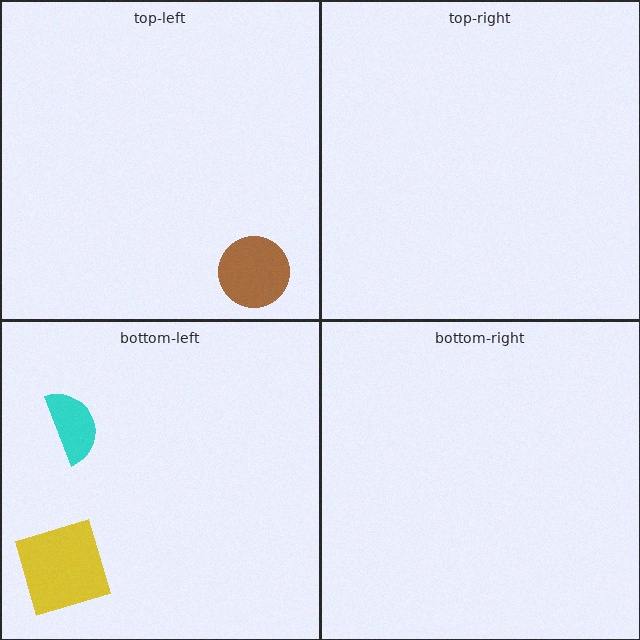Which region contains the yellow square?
The bottom-left region.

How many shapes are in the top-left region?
1.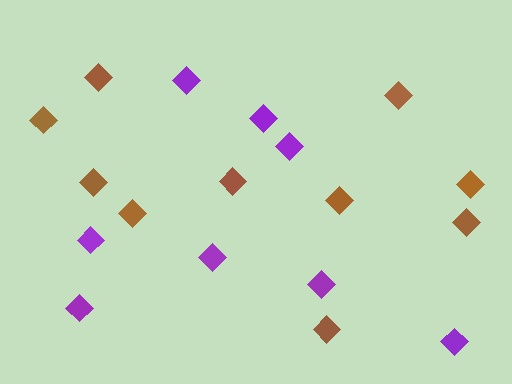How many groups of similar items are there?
There are 2 groups: one group of purple diamonds (8) and one group of brown diamonds (10).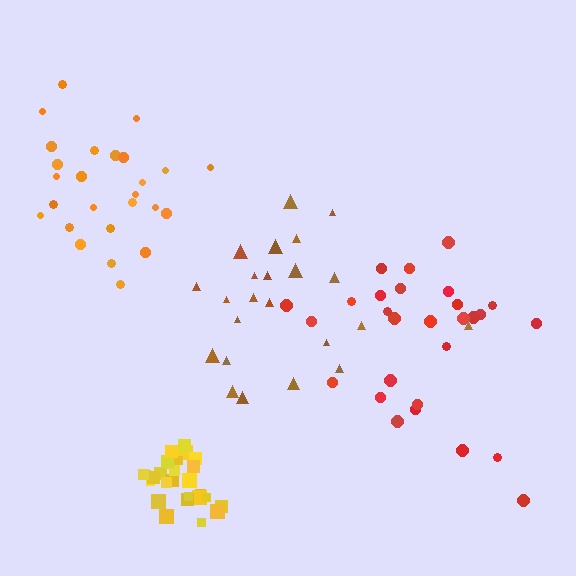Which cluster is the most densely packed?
Yellow.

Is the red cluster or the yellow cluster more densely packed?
Yellow.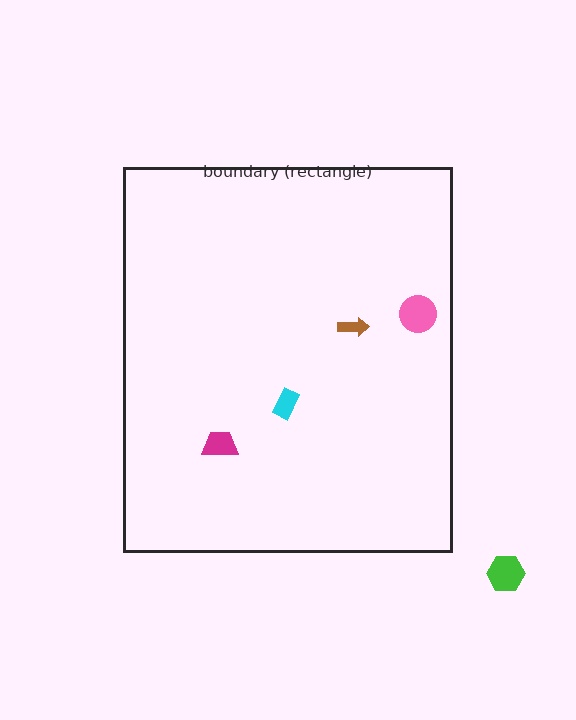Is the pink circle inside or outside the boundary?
Inside.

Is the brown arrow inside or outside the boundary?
Inside.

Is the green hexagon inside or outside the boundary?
Outside.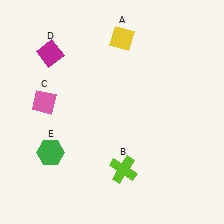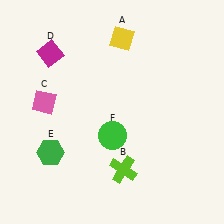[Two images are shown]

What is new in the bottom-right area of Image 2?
A green circle (F) was added in the bottom-right area of Image 2.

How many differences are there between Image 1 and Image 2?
There is 1 difference between the two images.